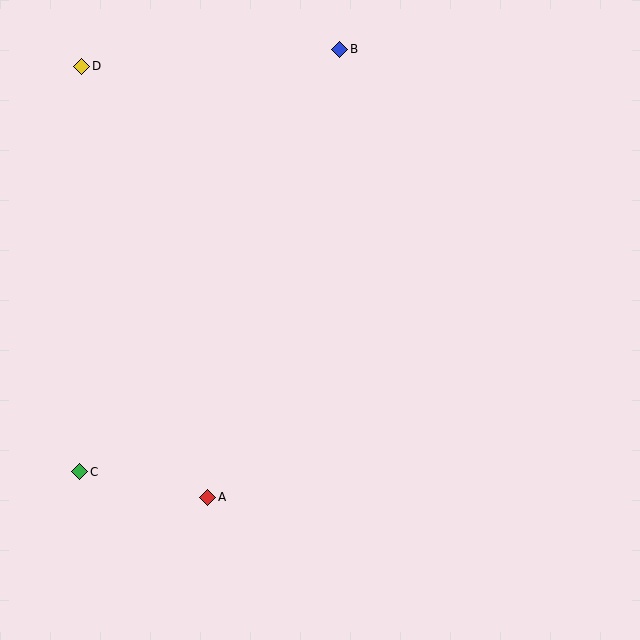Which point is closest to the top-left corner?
Point D is closest to the top-left corner.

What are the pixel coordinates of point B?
Point B is at (340, 49).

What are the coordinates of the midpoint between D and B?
The midpoint between D and B is at (211, 58).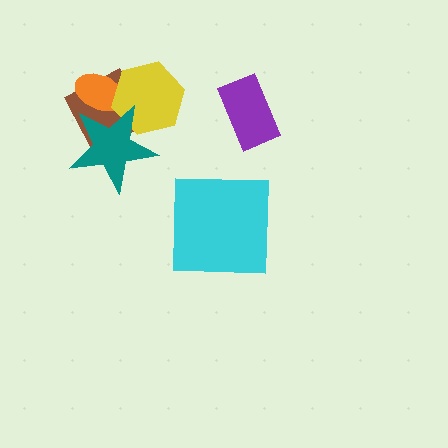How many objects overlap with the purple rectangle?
0 objects overlap with the purple rectangle.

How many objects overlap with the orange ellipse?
3 objects overlap with the orange ellipse.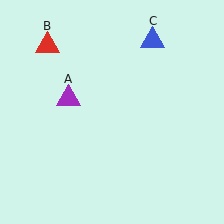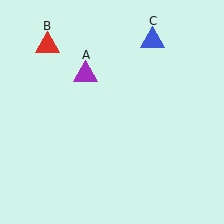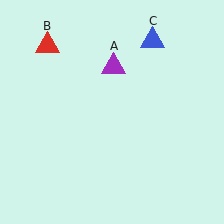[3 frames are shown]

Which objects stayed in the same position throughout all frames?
Red triangle (object B) and blue triangle (object C) remained stationary.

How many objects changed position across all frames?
1 object changed position: purple triangle (object A).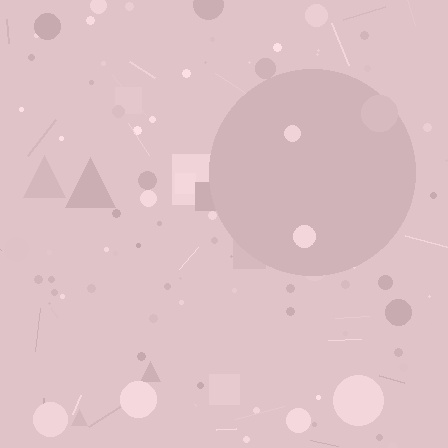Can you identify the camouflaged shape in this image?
The camouflaged shape is a circle.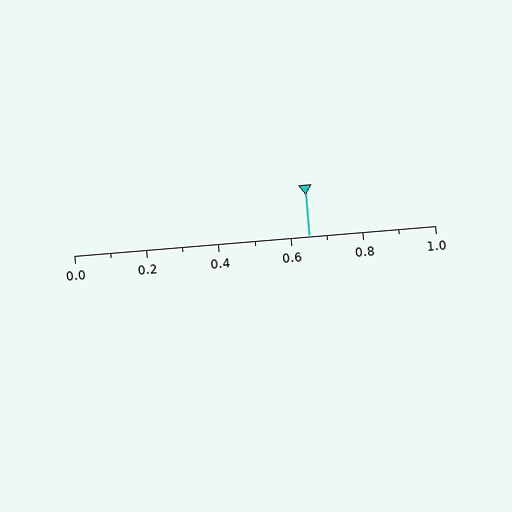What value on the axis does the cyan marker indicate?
The marker indicates approximately 0.65.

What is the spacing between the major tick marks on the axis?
The major ticks are spaced 0.2 apart.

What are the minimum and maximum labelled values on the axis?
The axis runs from 0.0 to 1.0.